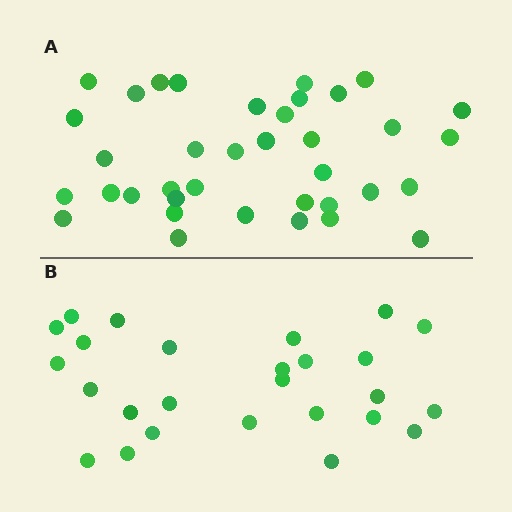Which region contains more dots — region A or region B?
Region A (the top region) has more dots.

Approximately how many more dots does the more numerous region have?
Region A has roughly 12 or so more dots than region B.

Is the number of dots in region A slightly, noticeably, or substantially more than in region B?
Region A has noticeably more, but not dramatically so. The ratio is roughly 1.4 to 1.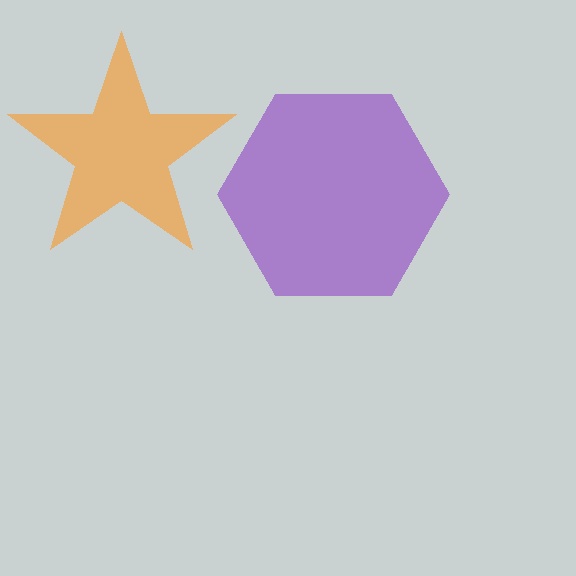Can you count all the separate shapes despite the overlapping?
Yes, there are 2 separate shapes.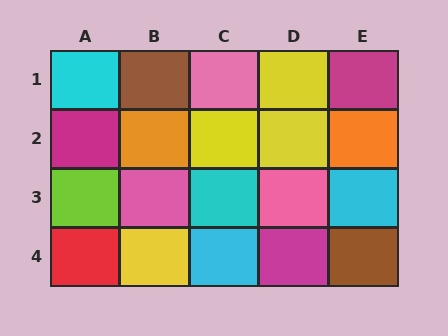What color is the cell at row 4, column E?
Brown.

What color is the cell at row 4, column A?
Red.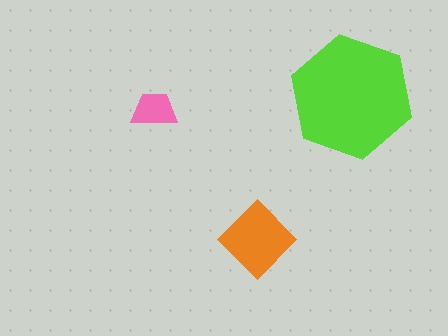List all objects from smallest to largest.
The pink trapezoid, the orange diamond, the lime hexagon.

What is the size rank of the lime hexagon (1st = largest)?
1st.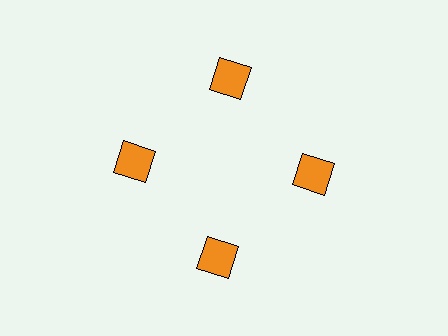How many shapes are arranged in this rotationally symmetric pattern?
There are 4 shapes, arranged in 4 groups of 1.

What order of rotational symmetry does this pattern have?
This pattern has 4-fold rotational symmetry.